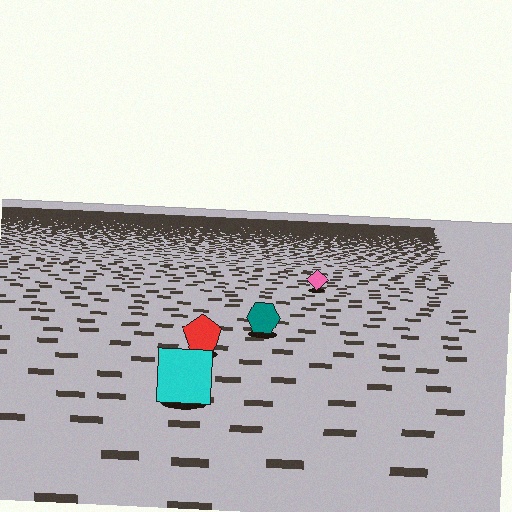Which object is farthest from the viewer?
The pink diamond is farthest from the viewer. It appears smaller and the ground texture around it is denser.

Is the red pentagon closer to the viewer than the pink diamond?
Yes. The red pentagon is closer — you can tell from the texture gradient: the ground texture is coarser near it.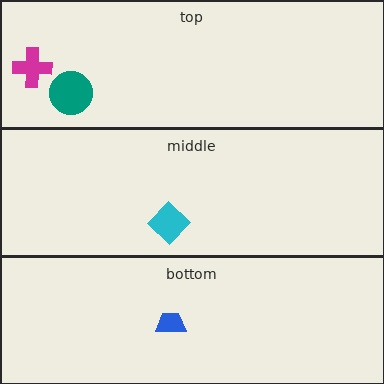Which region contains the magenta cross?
The top region.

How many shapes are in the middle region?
1.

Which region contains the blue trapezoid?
The bottom region.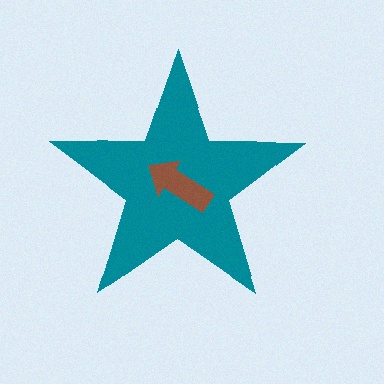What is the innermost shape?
The brown arrow.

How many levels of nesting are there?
2.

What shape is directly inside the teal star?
The brown arrow.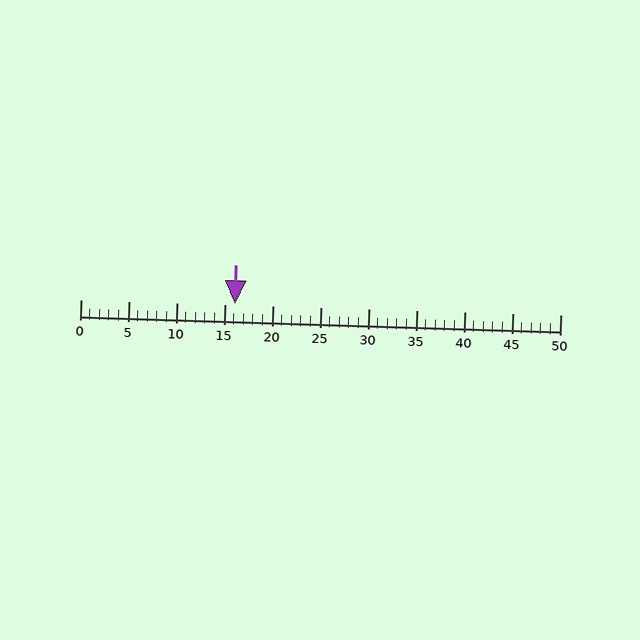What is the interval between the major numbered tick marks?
The major tick marks are spaced 5 units apart.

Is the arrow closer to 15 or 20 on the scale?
The arrow is closer to 15.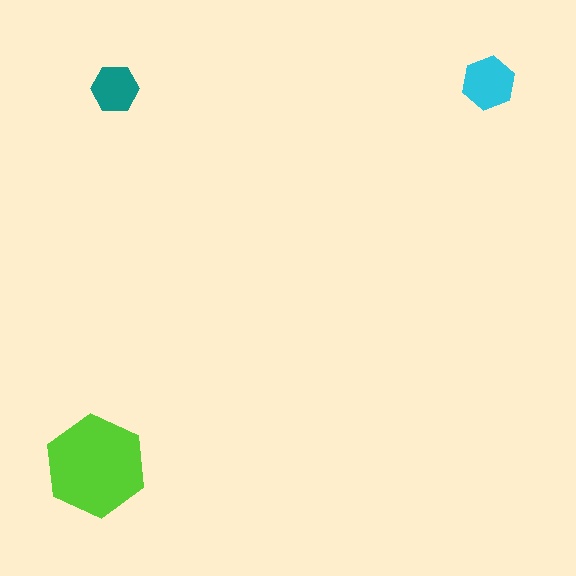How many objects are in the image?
There are 3 objects in the image.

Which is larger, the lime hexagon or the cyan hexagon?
The lime one.